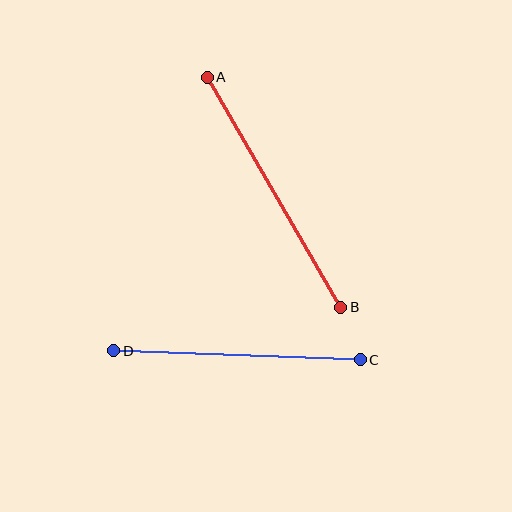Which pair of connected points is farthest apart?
Points A and B are farthest apart.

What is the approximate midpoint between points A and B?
The midpoint is at approximately (274, 192) pixels.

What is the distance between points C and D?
The distance is approximately 247 pixels.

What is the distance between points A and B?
The distance is approximately 266 pixels.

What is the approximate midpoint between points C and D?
The midpoint is at approximately (237, 355) pixels.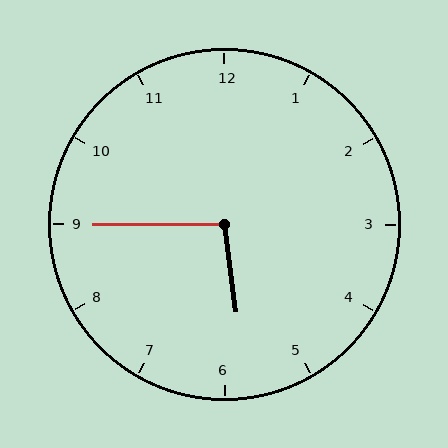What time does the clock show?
5:45.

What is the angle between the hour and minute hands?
Approximately 98 degrees.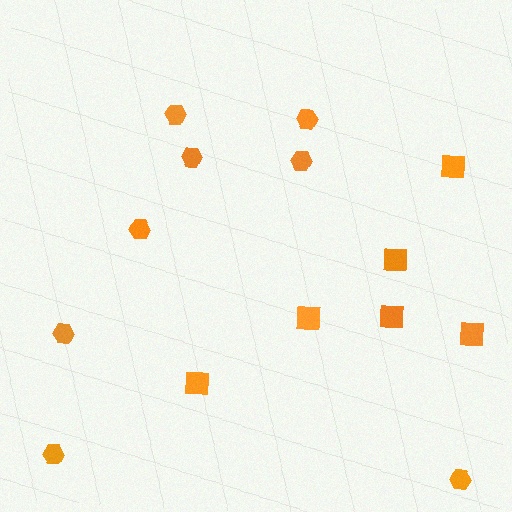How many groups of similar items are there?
There are 2 groups: one group of squares (6) and one group of hexagons (8).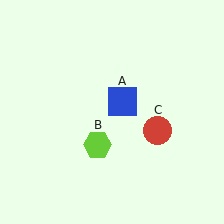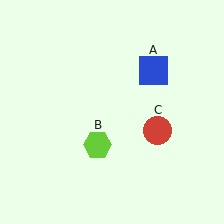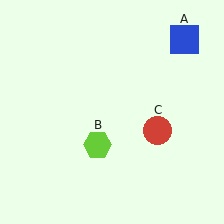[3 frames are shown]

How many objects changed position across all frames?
1 object changed position: blue square (object A).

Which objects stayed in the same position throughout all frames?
Lime hexagon (object B) and red circle (object C) remained stationary.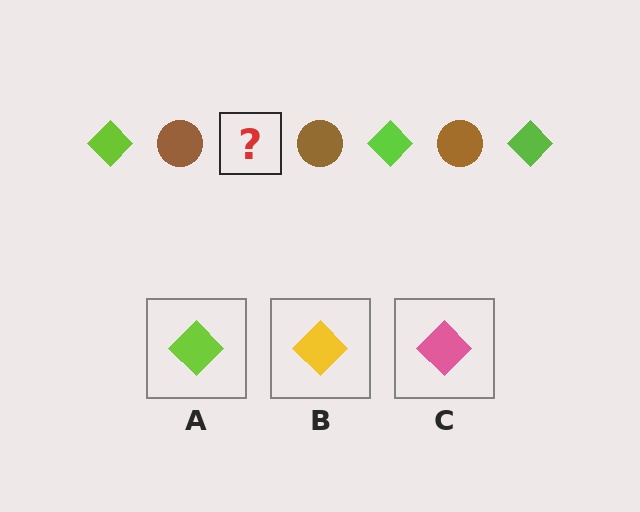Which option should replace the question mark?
Option A.